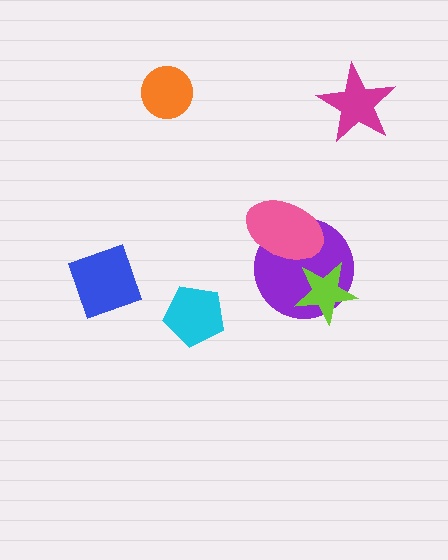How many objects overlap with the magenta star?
0 objects overlap with the magenta star.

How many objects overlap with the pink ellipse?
1 object overlaps with the pink ellipse.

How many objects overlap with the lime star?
1 object overlaps with the lime star.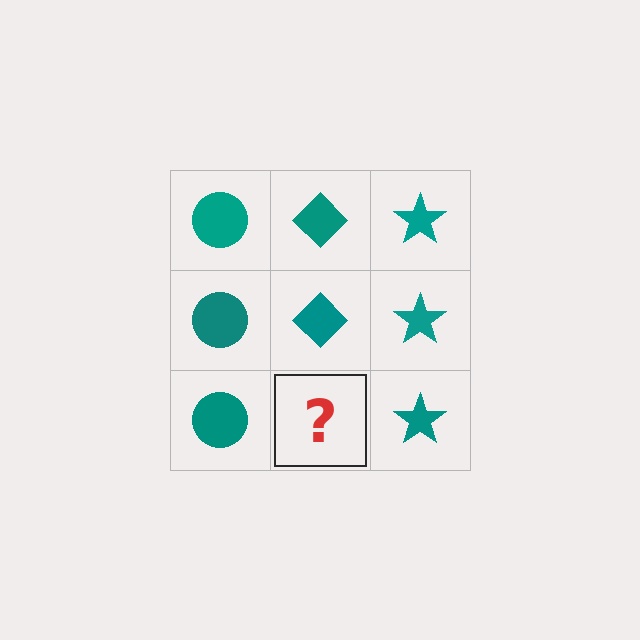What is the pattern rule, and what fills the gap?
The rule is that each column has a consistent shape. The gap should be filled with a teal diamond.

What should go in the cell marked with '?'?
The missing cell should contain a teal diamond.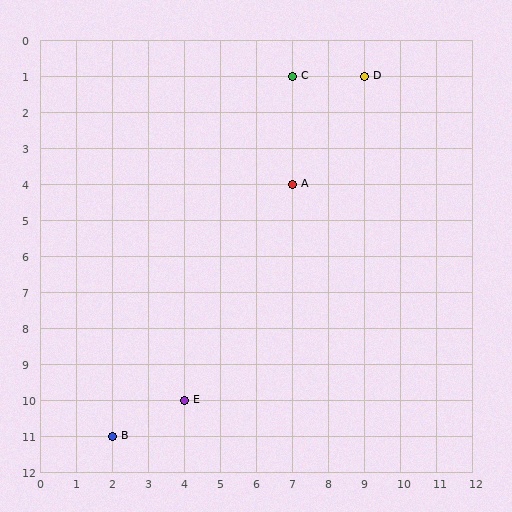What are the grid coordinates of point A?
Point A is at grid coordinates (7, 4).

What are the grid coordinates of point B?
Point B is at grid coordinates (2, 11).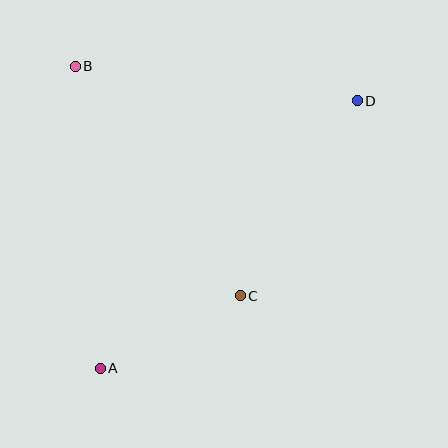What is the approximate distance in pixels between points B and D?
The distance between B and D is approximately 285 pixels.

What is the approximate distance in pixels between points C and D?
The distance between C and D is approximately 228 pixels.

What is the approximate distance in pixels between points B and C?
The distance between B and C is approximately 282 pixels.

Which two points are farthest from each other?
Points A and D are farthest from each other.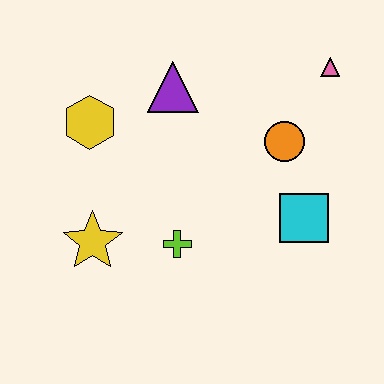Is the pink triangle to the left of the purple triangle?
No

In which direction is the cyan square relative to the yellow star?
The cyan square is to the right of the yellow star.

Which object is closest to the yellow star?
The lime cross is closest to the yellow star.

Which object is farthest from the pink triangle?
The yellow star is farthest from the pink triangle.